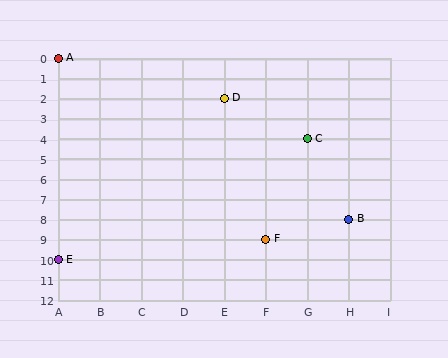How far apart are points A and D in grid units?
Points A and D are 4 columns and 2 rows apart (about 4.5 grid units diagonally).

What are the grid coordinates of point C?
Point C is at grid coordinates (G, 4).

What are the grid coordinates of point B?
Point B is at grid coordinates (H, 8).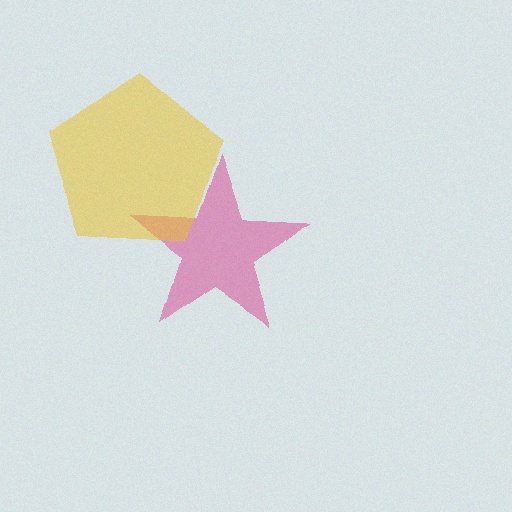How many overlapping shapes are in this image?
There are 2 overlapping shapes in the image.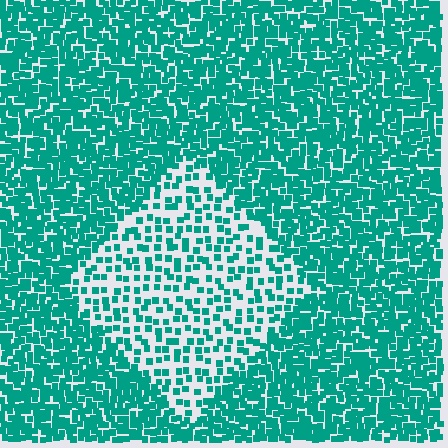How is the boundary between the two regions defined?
The boundary is defined by a change in element density (approximately 2.4x ratio). All elements are the same color, size, and shape.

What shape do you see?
I see a diamond.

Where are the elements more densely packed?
The elements are more densely packed outside the diamond boundary.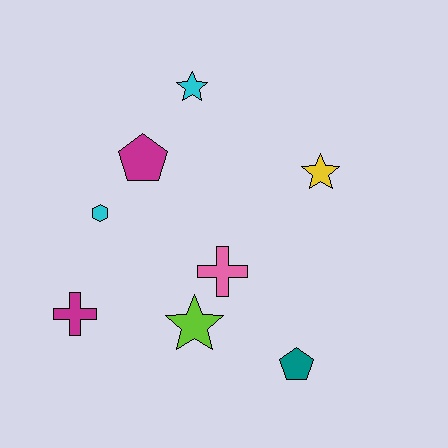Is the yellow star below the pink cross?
No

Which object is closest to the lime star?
The pink cross is closest to the lime star.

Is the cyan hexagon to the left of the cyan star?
Yes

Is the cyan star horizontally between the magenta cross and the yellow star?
Yes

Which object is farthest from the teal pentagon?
The cyan star is farthest from the teal pentagon.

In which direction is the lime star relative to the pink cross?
The lime star is below the pink cross.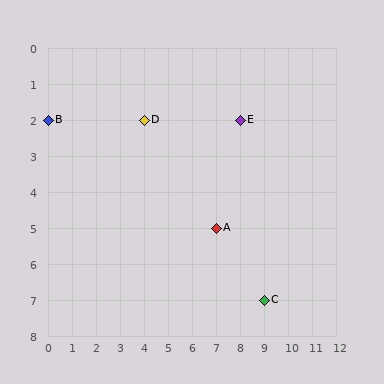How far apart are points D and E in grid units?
Points D and E are 4 columns apart.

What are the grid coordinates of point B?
Point B is at grid coordinates (0, 2).